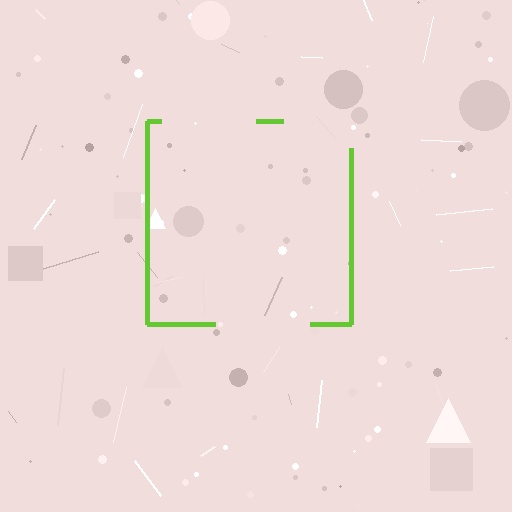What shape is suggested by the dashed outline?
The dashed outline suggests a square.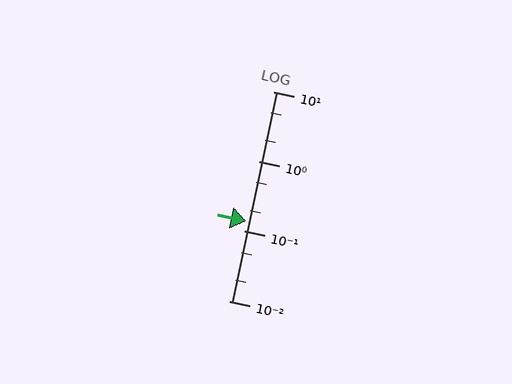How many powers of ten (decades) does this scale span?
The scale spans 3 decades, from 0.01 to 10.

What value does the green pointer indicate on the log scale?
The pointer indicates approximately 0.14.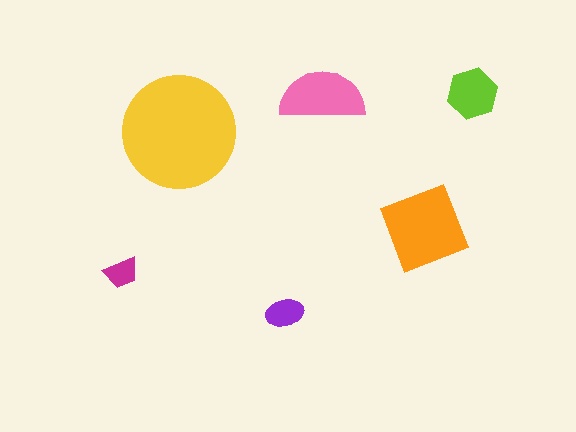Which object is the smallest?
The magenta trapezoid.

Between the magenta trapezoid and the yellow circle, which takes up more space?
The yellow circle.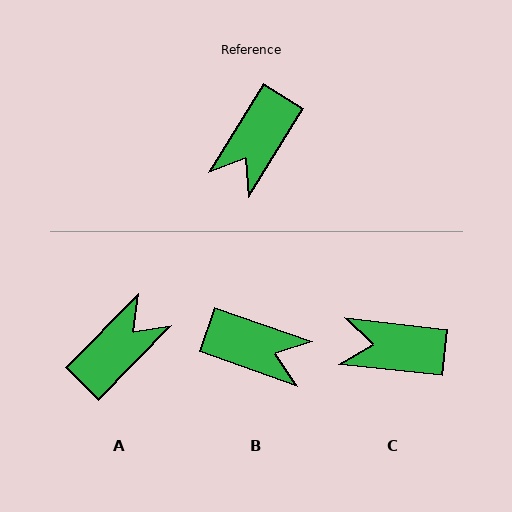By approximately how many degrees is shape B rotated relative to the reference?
Approximately 102 degrees counter-clockwise.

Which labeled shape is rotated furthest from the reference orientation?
A, about 167 degrees away.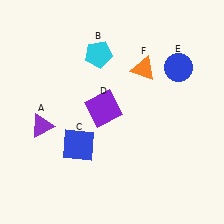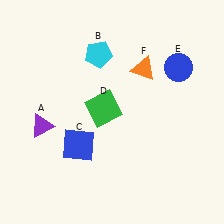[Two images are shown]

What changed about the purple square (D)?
In Image 1, D is purple. In Image 2, it changed to green.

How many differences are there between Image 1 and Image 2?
There is 1 difference between the two images.